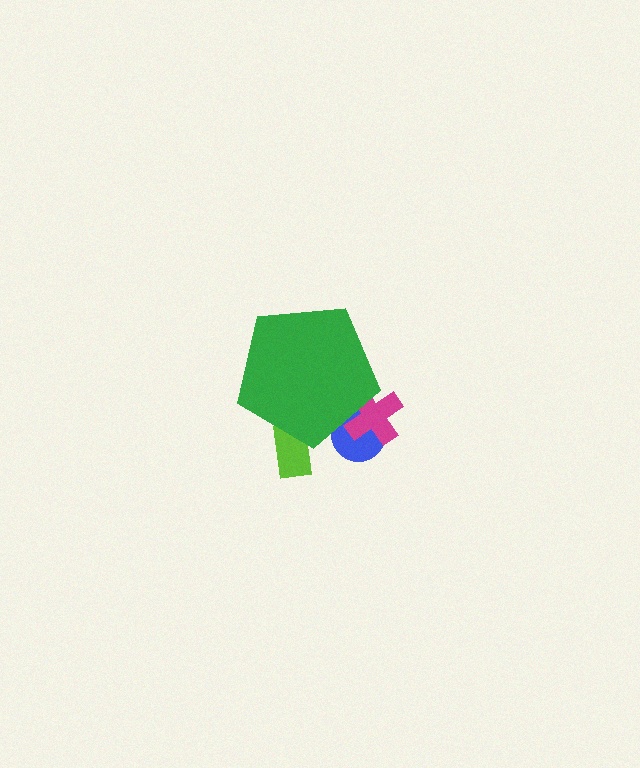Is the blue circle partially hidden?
Yes, the blue circle is partially hidden behind the green pentagon.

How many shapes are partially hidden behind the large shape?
3 shapes are partially hidden.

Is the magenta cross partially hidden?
Yes, the magenta cross is partially hidden behind the green pentagon.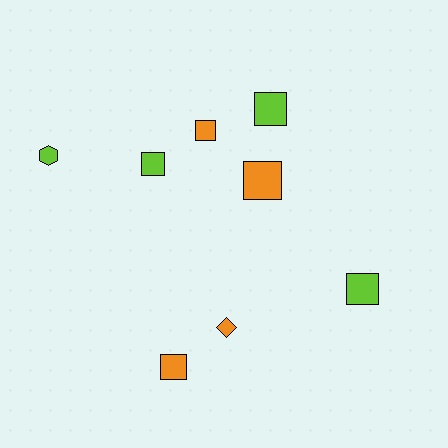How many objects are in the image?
There are 8 objects.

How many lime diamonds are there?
There are no lime diamonds.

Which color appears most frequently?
Lime, with 4 objects.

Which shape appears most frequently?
Square, with 6 objects.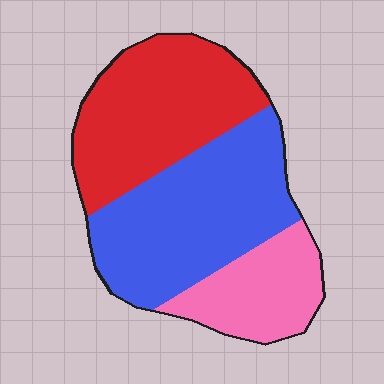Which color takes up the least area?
Pink, at roughly 20%.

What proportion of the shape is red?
Red covers roughly 35% of the shape.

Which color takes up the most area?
Blue, at roughly 40%.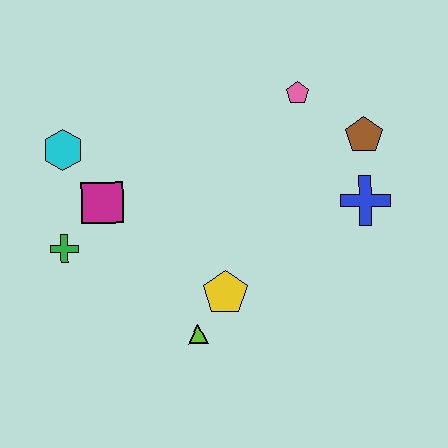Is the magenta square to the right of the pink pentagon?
No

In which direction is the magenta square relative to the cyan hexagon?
The magenta square is below the cyan hexagon.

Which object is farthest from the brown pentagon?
The green cross is farthest from the brown pentagon.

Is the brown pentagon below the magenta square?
No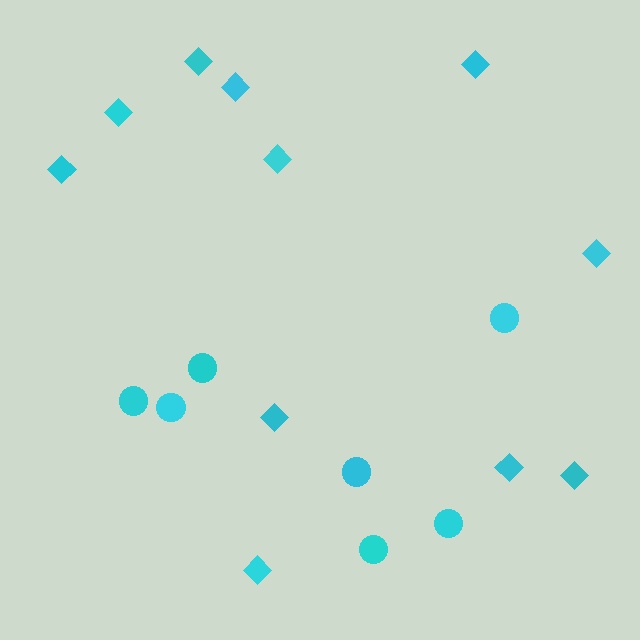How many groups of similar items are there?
There are 2 groups: one group of diamonds (11) and one group of circles (7).